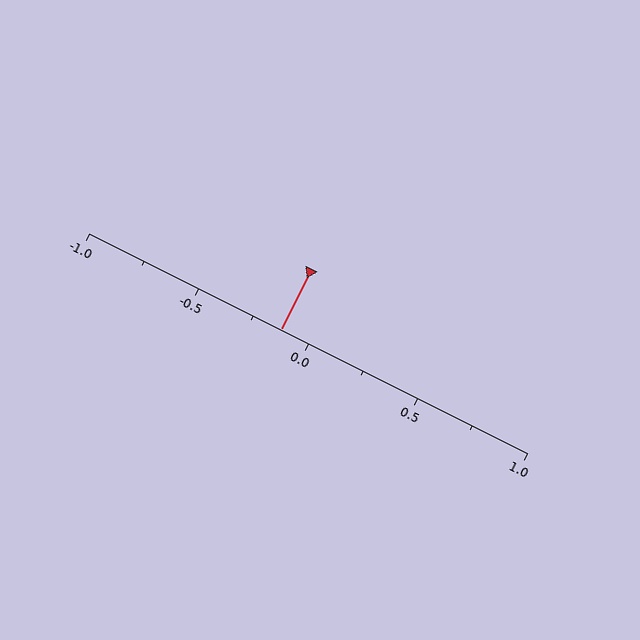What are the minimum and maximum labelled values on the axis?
The axis runs from -1.0 to 1.0.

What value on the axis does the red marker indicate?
The marker indicates approximately -0.12.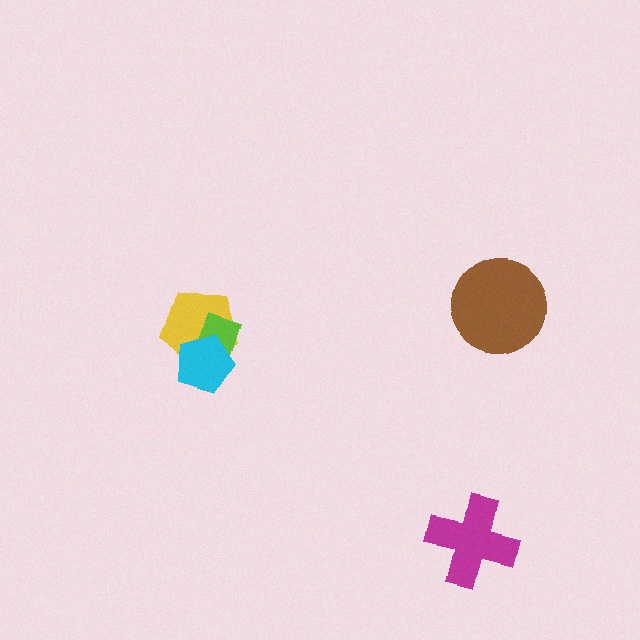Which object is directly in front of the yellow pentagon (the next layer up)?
The lime rectangle is directly in front of the yellow pentagon.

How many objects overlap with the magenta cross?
0 objects overlap with the magenta cross.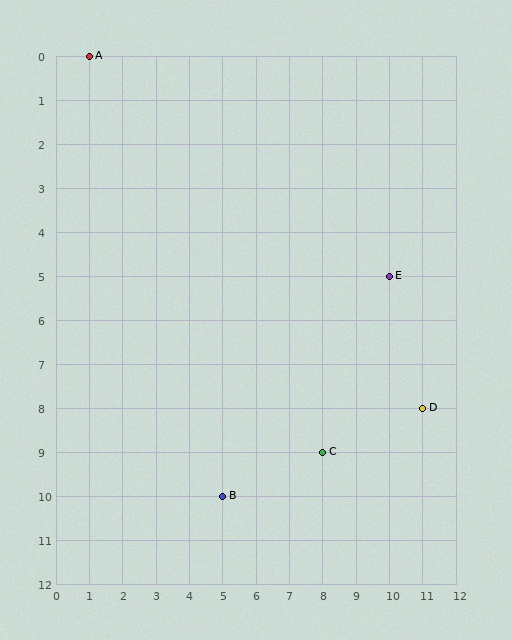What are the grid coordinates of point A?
Point A is at grid coordinates (1, 0).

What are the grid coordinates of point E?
Point E is at grid coordinates (10, 5).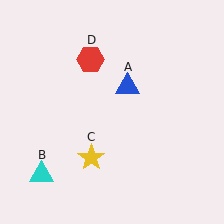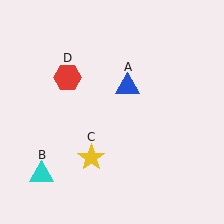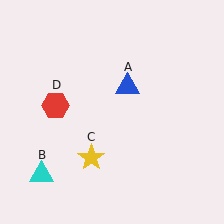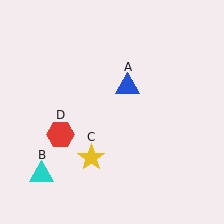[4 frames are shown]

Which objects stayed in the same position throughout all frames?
Blue triangle (object A) and cyan triangle (object B) and yellow star (object C) remained stationary.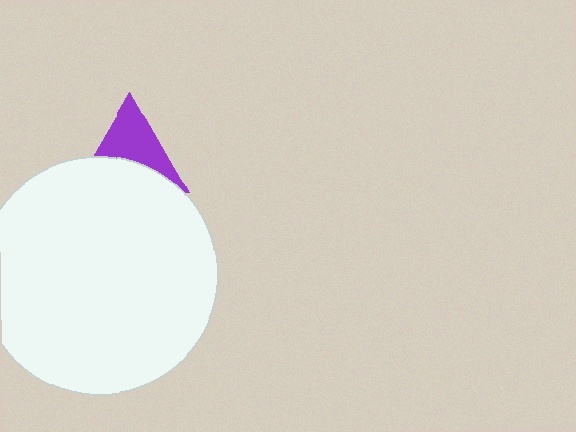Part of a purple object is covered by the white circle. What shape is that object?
It is a triangle.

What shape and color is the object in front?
The object in front is a white circle.